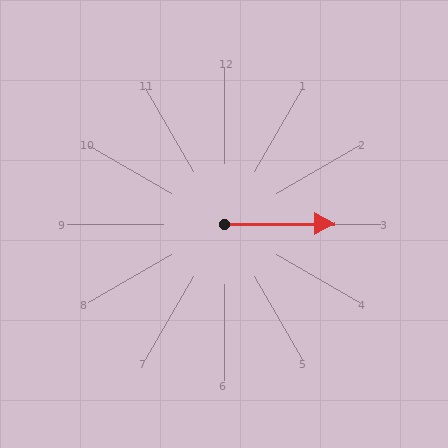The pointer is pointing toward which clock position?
Roughly 3 o'clock.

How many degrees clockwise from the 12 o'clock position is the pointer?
Approximately 90 degrees.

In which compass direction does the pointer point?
East.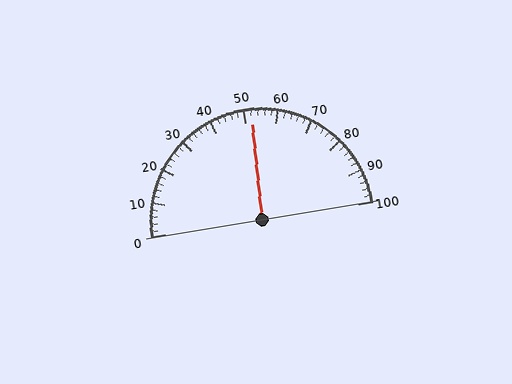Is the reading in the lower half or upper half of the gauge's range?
The reading is in the upper half of the range (0 to 100).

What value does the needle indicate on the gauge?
The needle indicates approximately 52.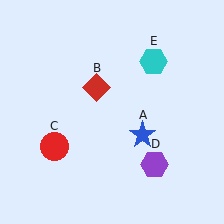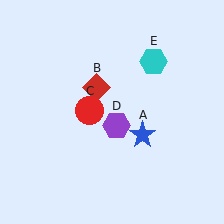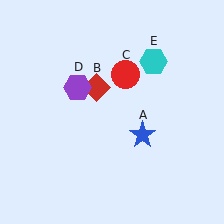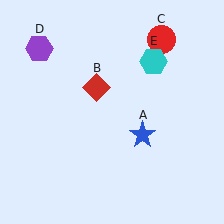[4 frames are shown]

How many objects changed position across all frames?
2 objects changed position: red circle (object C), purple hexagon (object D).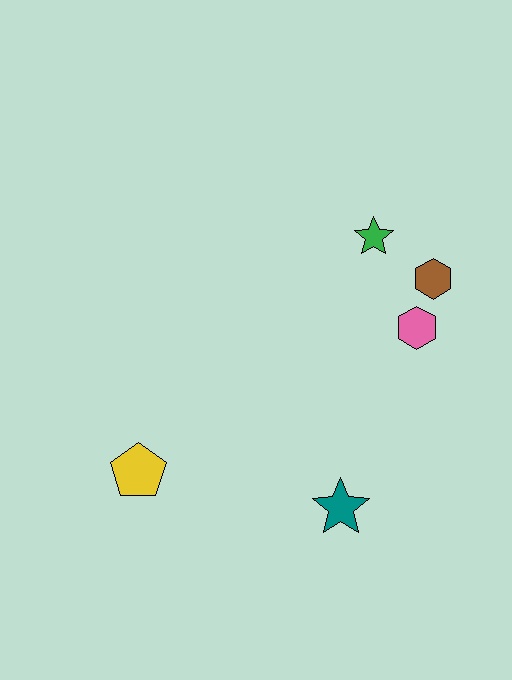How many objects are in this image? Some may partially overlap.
There are 5 objects.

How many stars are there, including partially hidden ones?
There are 2 stars.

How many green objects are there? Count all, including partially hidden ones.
There is 1 green object.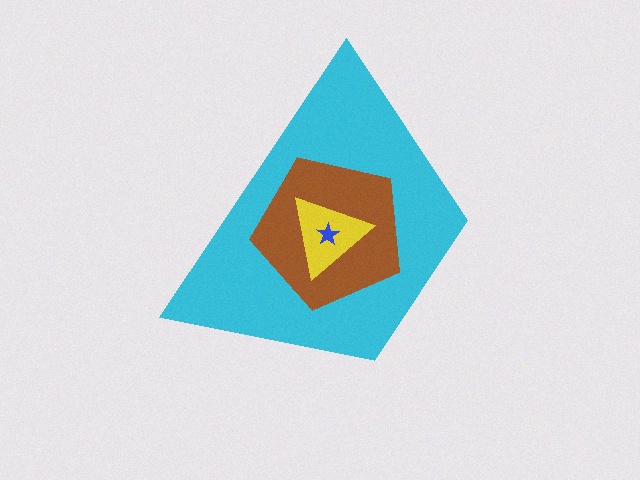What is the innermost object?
The blue star.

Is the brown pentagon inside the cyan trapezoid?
Yes.